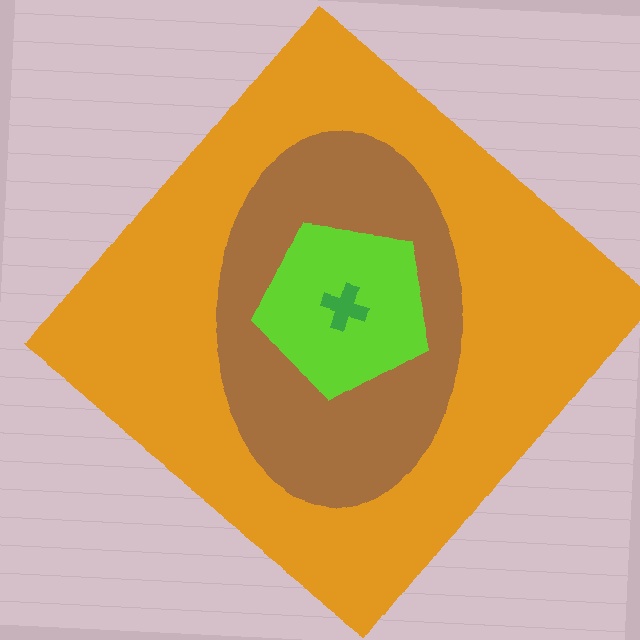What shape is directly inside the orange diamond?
The brown ellipse.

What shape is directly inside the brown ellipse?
The lime pentagon.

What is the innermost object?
The green cross.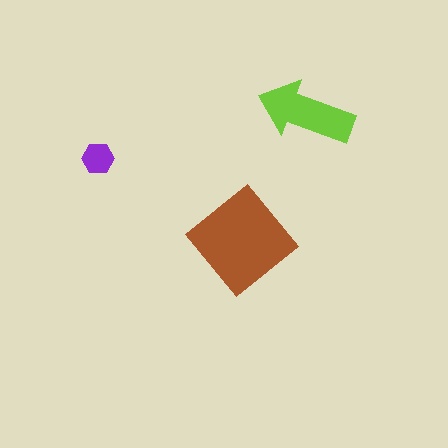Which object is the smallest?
The purple hexagon.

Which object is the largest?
The brown diamond.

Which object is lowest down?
The brown diamond is bottommost.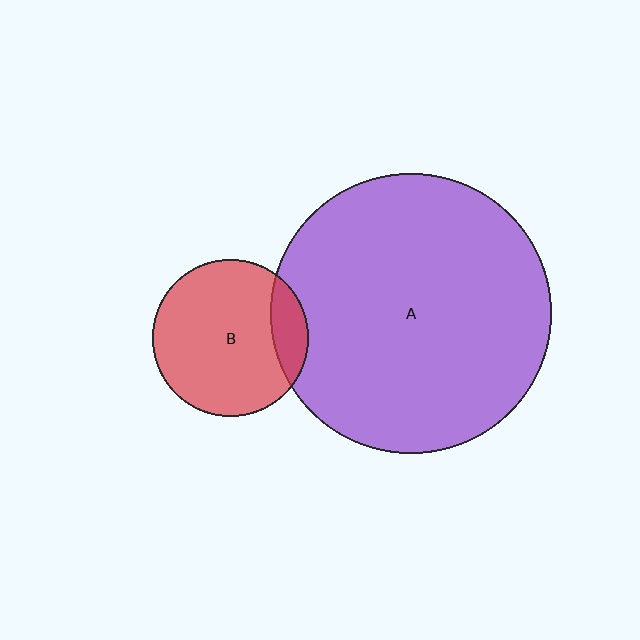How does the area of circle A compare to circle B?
Approximately 3.2 times.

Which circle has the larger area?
Circle A (purple).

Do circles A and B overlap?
Yes.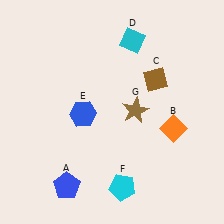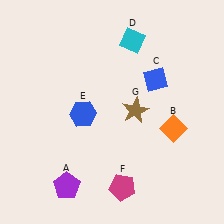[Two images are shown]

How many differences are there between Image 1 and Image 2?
There are 3 differences between the two images.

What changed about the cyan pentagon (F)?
In Image 1, F is cyan. In Image 2, it changed to magenta.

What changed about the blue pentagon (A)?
In Image 1, A is blue. In Image 2, it changed to purple.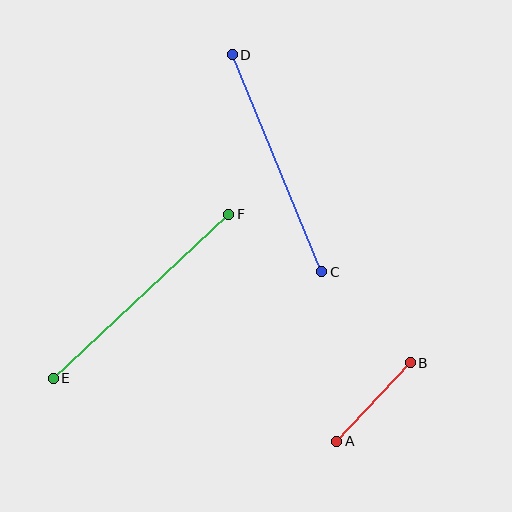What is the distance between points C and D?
The distance is approximately 234 pixels.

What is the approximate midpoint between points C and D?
The midpoint is at approximately (277, 163) pixels.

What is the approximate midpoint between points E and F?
The midpoint is at approximately (141, 296) pixels.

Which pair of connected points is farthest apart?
Points E and F are farthest apart.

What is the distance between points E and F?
The distance is approximately 240 pixels.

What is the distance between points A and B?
The distance is approximately 108 pixels.